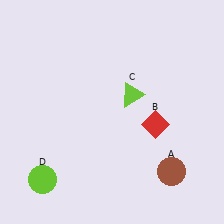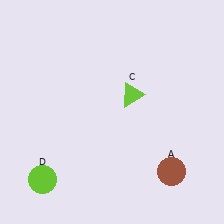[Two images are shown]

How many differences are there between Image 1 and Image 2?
There is 1 difference between the two images.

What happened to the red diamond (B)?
The red diamond (B) was removed in Image 2. It was in the bottom-right area of Image 1.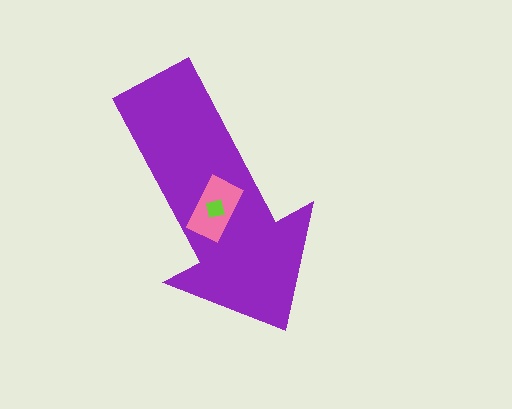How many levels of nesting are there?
3.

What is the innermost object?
The lime square.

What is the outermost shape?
The purple arrow.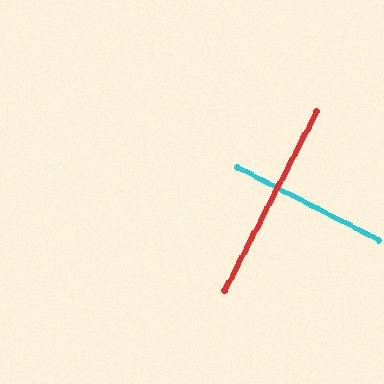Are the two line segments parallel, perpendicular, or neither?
Perpendicular — they meet at approximately 90°.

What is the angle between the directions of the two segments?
Approximately 90 degrees.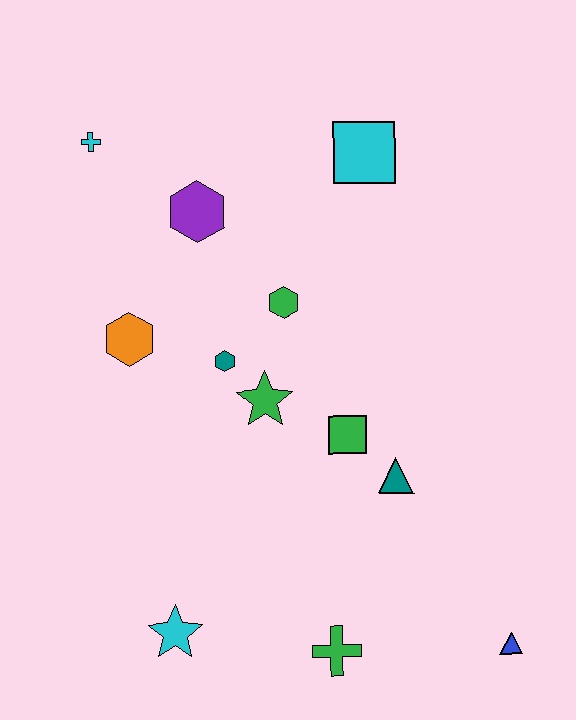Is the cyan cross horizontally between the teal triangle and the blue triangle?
No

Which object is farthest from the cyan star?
The cyan square is farthest from the cyan star.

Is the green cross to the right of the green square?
No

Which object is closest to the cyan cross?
The purple hexagon is closest to the cyan cross.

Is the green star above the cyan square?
No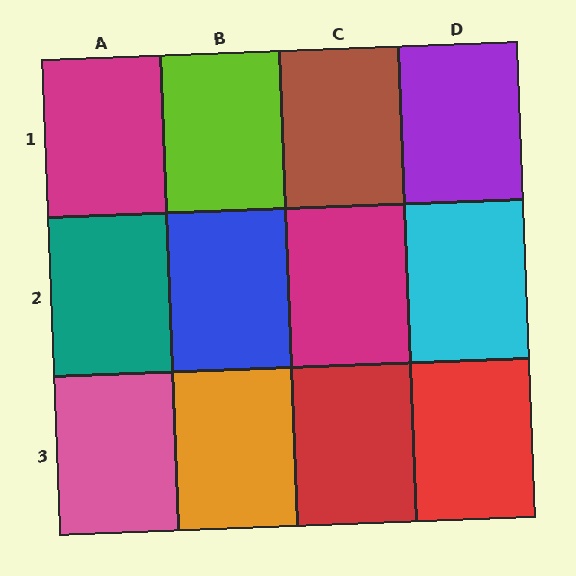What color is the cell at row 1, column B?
Lime.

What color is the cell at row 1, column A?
Magenta.